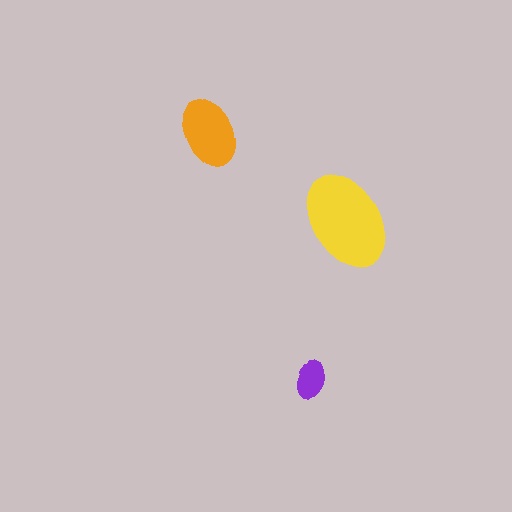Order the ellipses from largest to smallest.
the yellow one, the orange one, the purple one.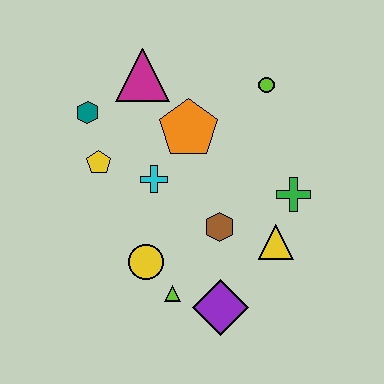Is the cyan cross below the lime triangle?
No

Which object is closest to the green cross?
The yellow triangle is closest to the green cross.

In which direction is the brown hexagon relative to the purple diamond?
The brown hexagon is above the purple diamond.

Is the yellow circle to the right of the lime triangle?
No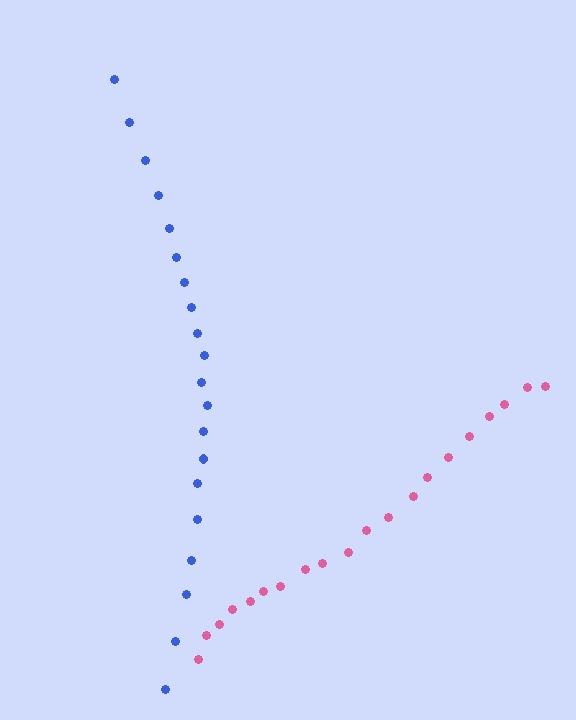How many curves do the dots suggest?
There are 2 distinct paths.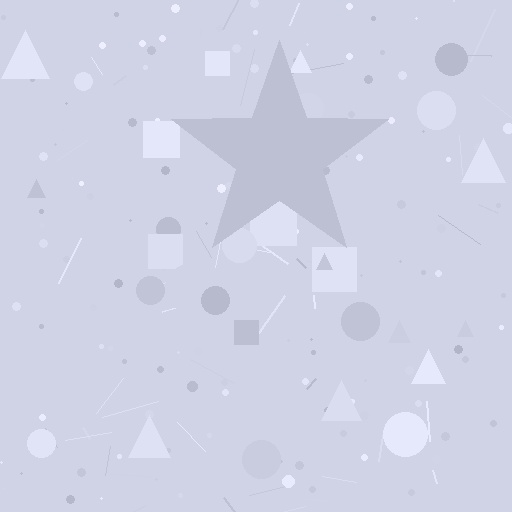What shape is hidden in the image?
A star is hidden in the image.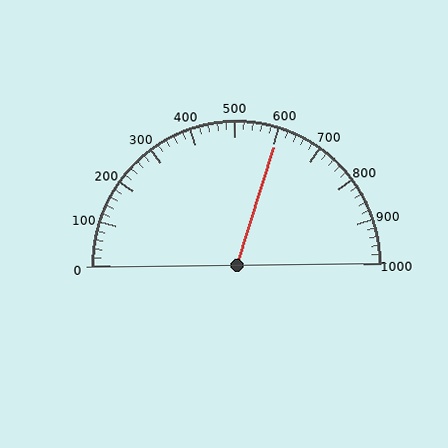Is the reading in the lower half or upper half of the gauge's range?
The reading is in the upper half of the range (0 to 1000).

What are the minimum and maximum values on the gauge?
The gauge ranges from 0 to 1000.